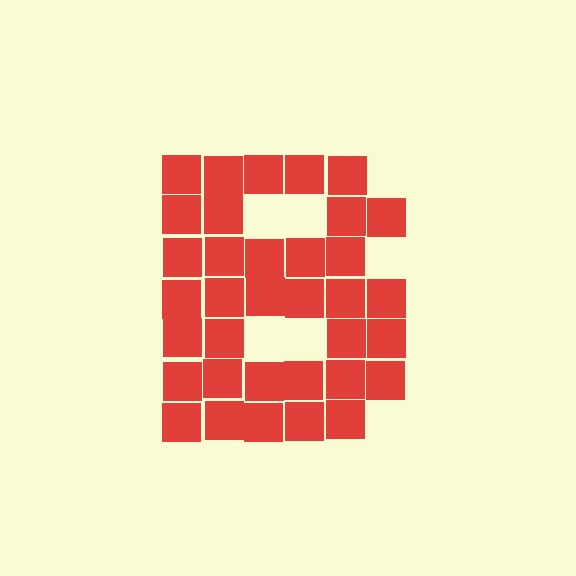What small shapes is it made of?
It is made of small squares.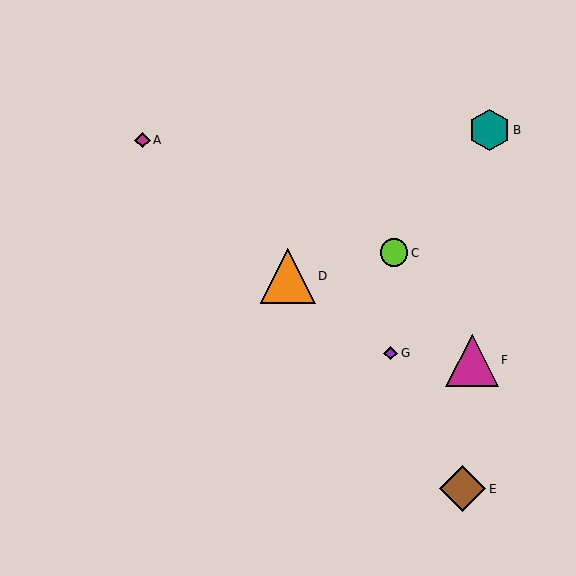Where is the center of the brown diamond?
The center of the brown diamond is at (463, 489).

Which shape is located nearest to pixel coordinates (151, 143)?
The magenta diamond (labeled A) at (143, 140) is nearest to that location.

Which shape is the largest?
The orange triangle (labeled D) is the largest.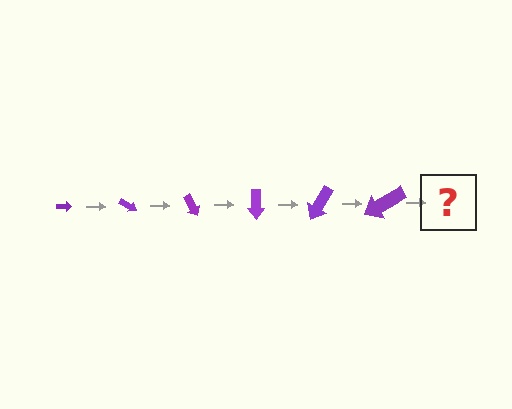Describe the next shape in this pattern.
It should be an arrow, larger than the previous one and rotated 180 degrees from the start.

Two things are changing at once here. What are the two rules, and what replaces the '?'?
The two rules are that the arrow grows larger each step and it rotates 30 degrees each step. The '?' should be an arrow, larger than the previous one and rotated 180 degrees from the start.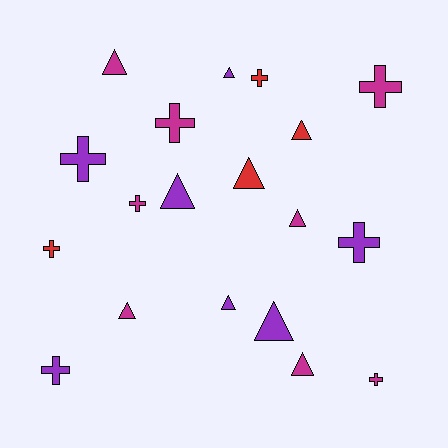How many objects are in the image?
There are 19 objects.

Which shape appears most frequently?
Triangle, with 10 objects.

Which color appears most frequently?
Magenta, with 8 objects.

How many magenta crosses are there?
There are 4 magenta crosses.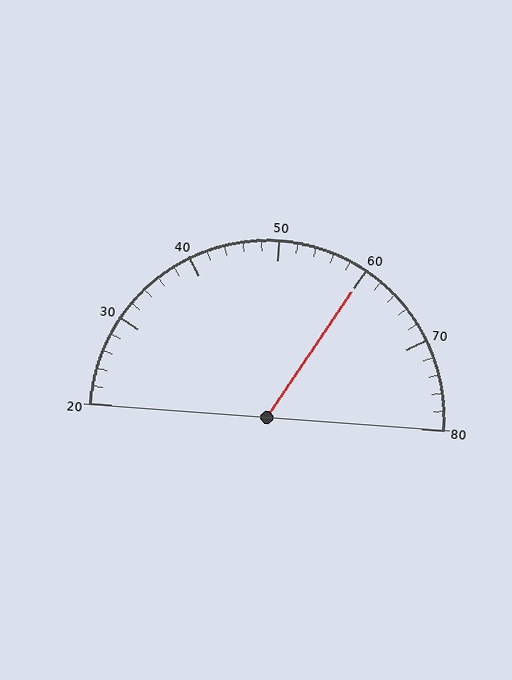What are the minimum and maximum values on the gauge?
The gauge ranges from 20 to 80.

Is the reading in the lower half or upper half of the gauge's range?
The reading is in the upper half of the range (20 to 80).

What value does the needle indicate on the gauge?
The needle indicates approximately 60.